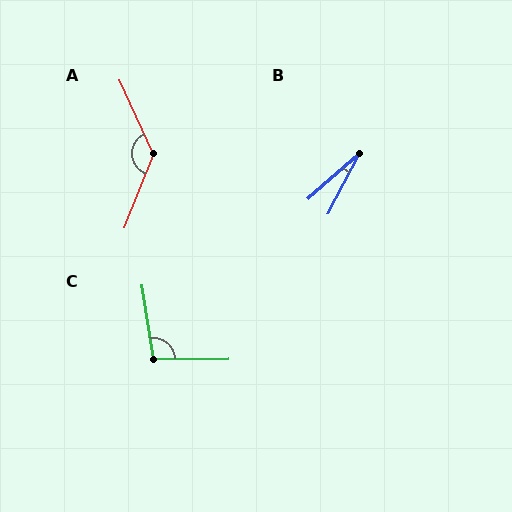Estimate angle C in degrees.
Approximately 98 degrees.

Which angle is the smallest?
B, at approximately 21 degrees.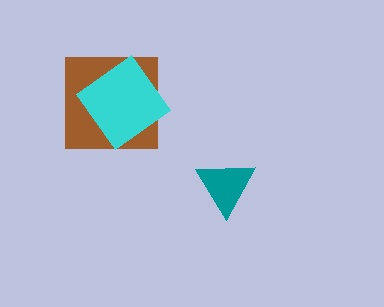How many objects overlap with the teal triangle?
0 objects overlap with the teal triangle.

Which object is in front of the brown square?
The cyan diamond is in front of the brown square.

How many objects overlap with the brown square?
1 object overlaps with the brown square.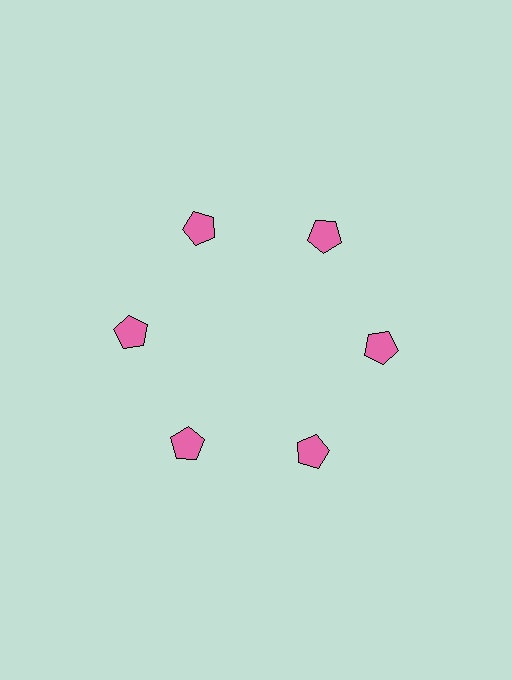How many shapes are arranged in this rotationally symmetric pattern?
There are 6 shapes, arranged in 6 groups of 1.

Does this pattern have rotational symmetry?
Yes, this pattern has 6-fold rotational symmetry. It looks the same after rotating 60 degrees around the center.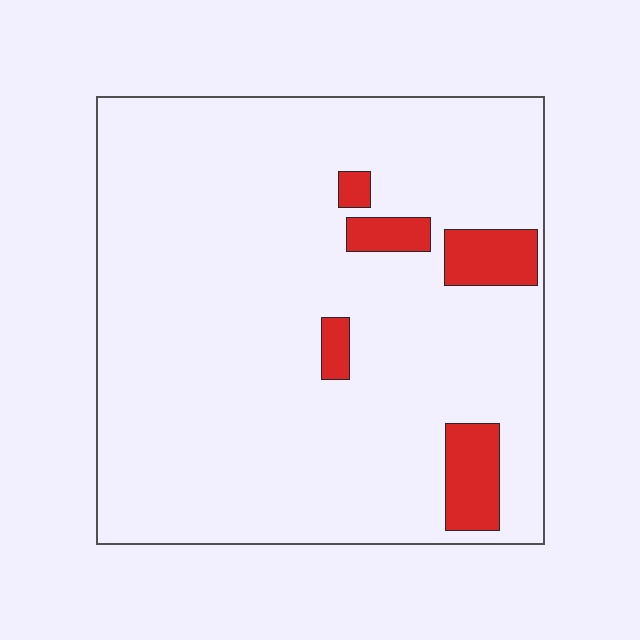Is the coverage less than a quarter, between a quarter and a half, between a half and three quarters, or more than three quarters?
Less than a quarter.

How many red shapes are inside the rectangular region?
5.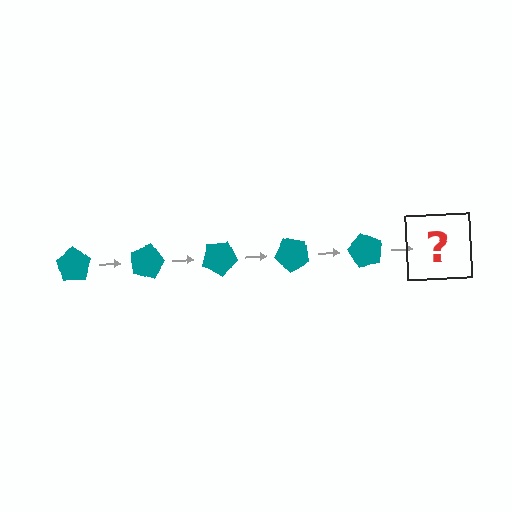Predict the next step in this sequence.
The next step is a teal pentagon rotated 75 degrees.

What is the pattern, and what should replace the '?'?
The pattern is that the pentagon rotates 15 degrees each step. The '?' should be a teal pentagon rotated 75 degrees.